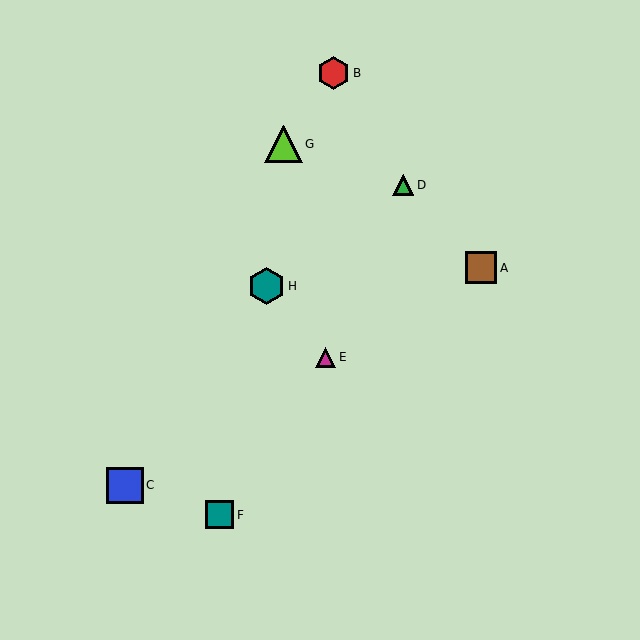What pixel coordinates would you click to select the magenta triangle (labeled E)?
Click at (326, 357) to select the magenta triangle E.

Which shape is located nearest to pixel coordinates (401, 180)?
The green triangle (labeled D) at (403, 185) is nearest to that location.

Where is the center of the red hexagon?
The center of the red hexagon is at (333, 73).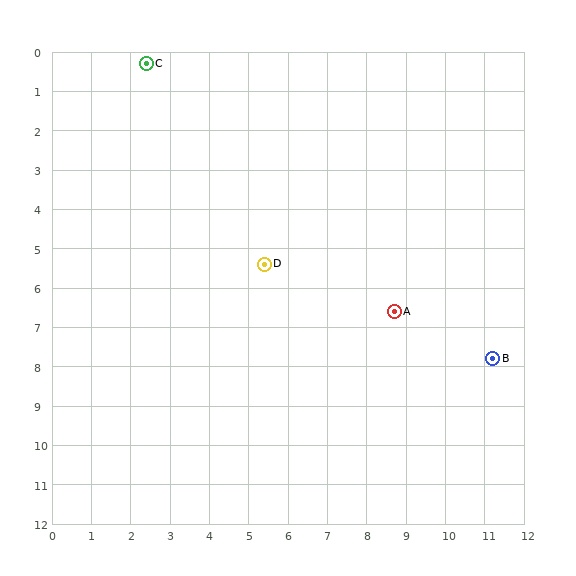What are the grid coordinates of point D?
Point D is at approximately (5.4, 5.4).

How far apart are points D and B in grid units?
Points D and B are about 6.3 grid units apart.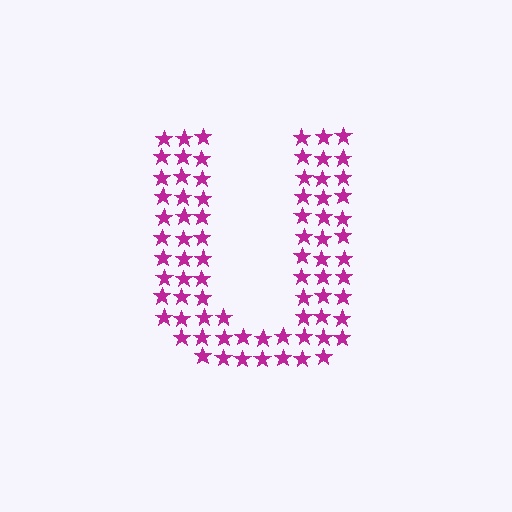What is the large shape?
The large shape is the letter U.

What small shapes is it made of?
It is made of small stars.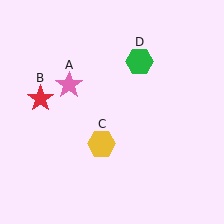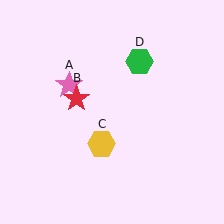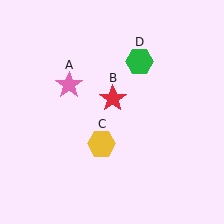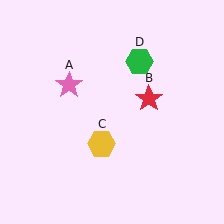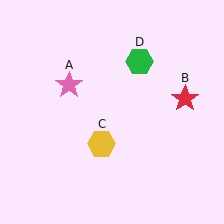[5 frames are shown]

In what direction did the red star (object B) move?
The red star (object B) moved right.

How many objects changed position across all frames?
1 object changed position: red star (object B).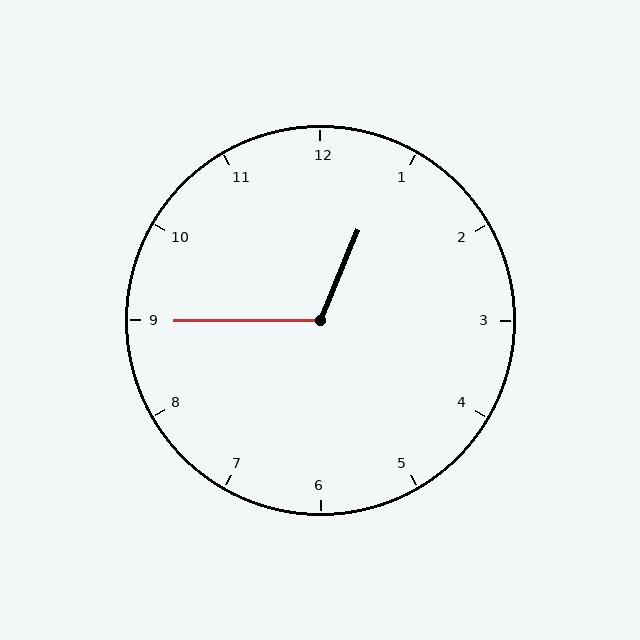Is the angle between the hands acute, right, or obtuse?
It is obtuse.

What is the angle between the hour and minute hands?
Approximately 112 degrees.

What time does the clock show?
12:45.